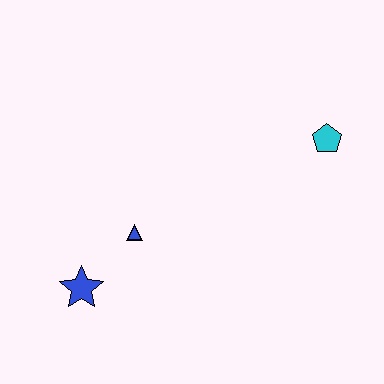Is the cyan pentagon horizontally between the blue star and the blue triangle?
No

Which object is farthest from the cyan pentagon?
The blue star is farthest from the cyan pentagon.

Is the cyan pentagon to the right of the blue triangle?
Yes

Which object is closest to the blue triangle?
The blue star is closest to the blue triangle.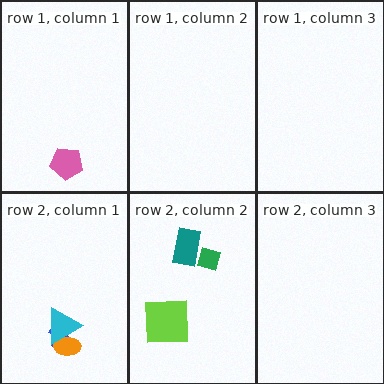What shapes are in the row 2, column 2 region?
The lime square, the green diamond, the teal rectangle.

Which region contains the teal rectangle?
The row 2, column 2 region.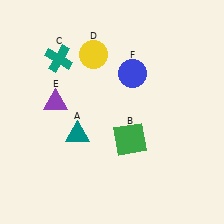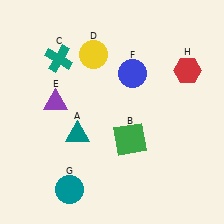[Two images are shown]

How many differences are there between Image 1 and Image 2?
There are 2 differences between the two images.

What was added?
A teal circle (G), a red hexagon (H) were added in Image 2.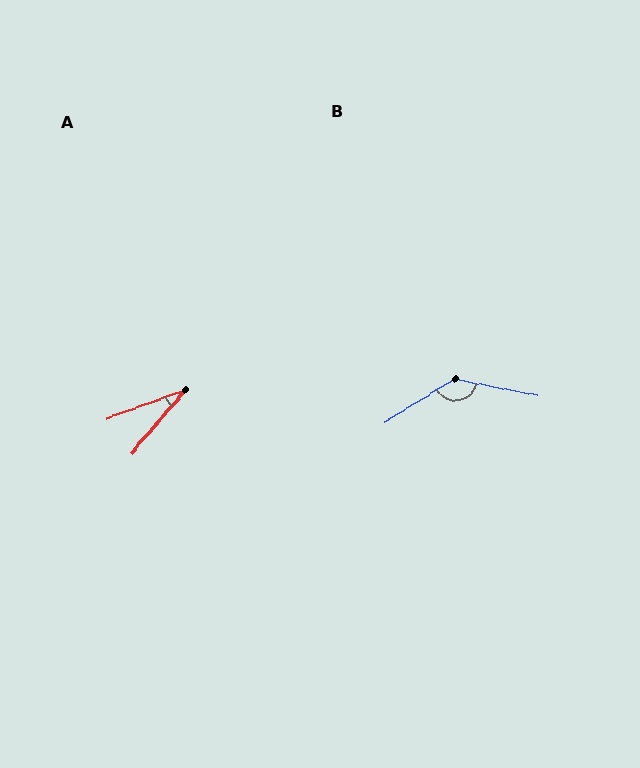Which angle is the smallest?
A, at approximately 29 degrees.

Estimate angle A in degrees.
Approximately 29 degrees.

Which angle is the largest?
B, at approximately 137 degrees.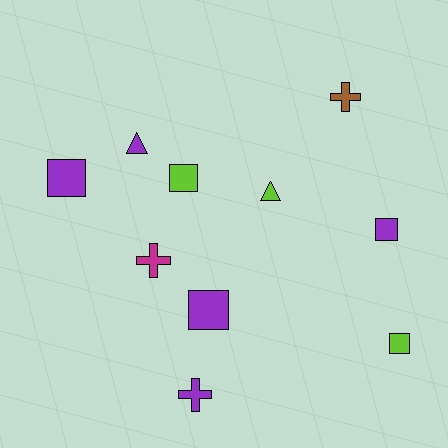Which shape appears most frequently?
Square, with 5 objects.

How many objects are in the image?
There are 10 objects.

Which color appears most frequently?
Purple, with 5 objects.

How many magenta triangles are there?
There are no magenta triangles.